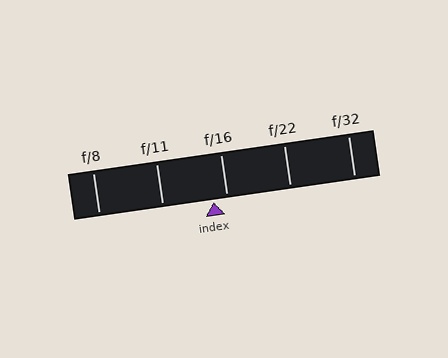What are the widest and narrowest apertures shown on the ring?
The widest aperture shown is f/8 and the narrowest is f/32.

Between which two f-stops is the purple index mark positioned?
The index mark is between f/11 and f/16.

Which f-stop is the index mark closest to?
The index mark is closest to f/16.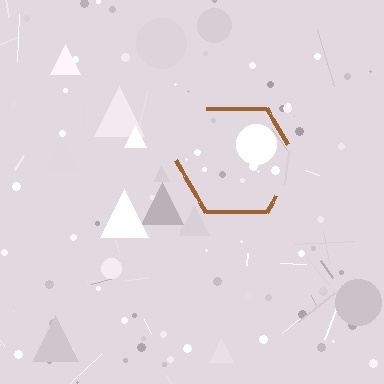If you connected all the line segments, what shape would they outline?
They would outline a hexagon.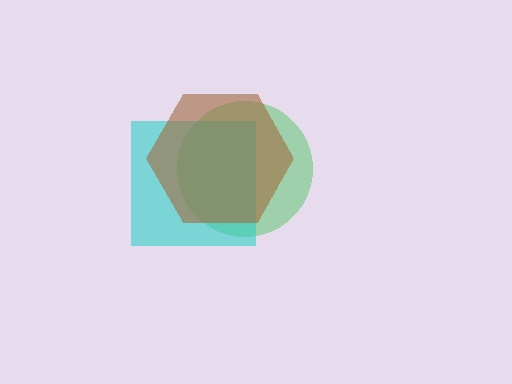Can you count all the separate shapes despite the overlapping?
Yes, there are 3 separate shapes.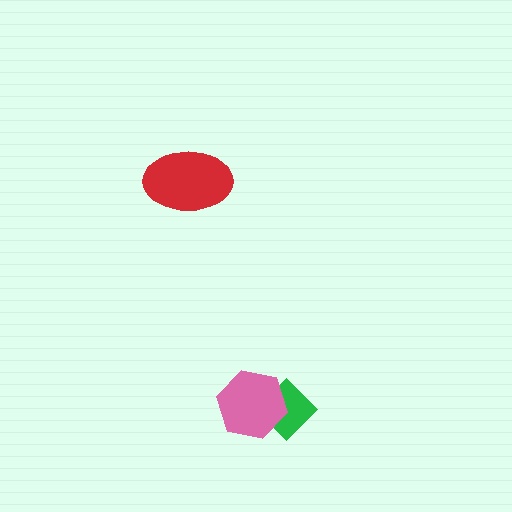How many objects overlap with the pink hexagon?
1 object overlaps with the pink hexagon.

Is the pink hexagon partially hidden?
No, no other shape covers it.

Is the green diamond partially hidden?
Yes, it is partially covered by another shape.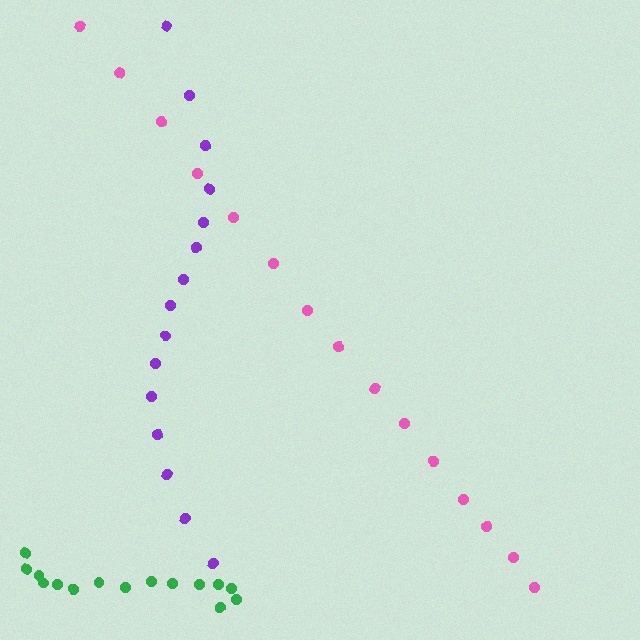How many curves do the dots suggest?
There are 3 distinct paths.